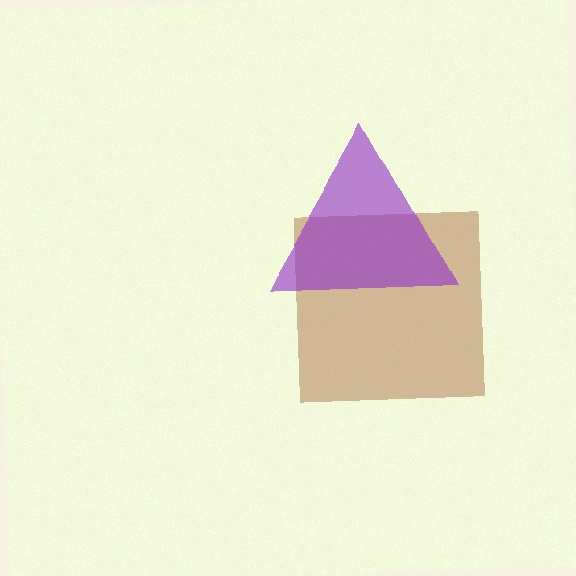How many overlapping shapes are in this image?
There are 2 overlapping shapes in the image.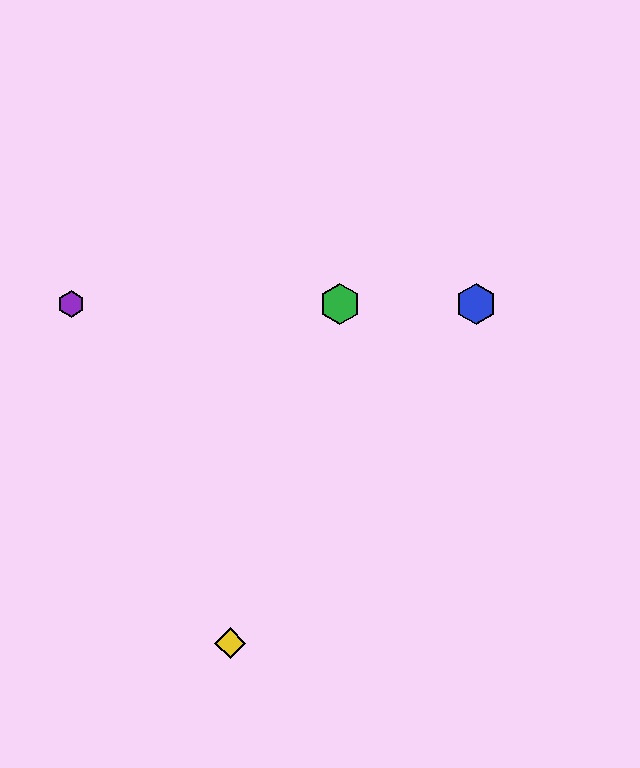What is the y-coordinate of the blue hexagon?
The blue hexagon is at y≈304.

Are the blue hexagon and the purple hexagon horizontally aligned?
Yes, both are at y≈304.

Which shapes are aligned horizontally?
The red hexagon, the blue hexagon, the green hexagon, the purple hexagon are aligned horizontally.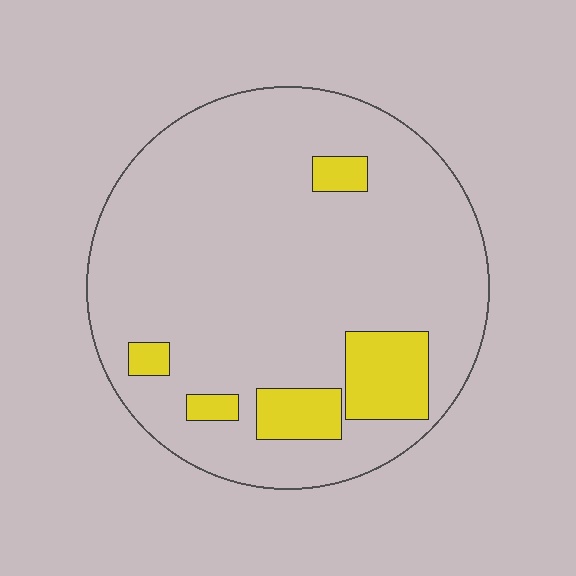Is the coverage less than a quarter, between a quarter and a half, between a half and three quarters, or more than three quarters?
Less than a quarter.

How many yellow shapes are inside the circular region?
5.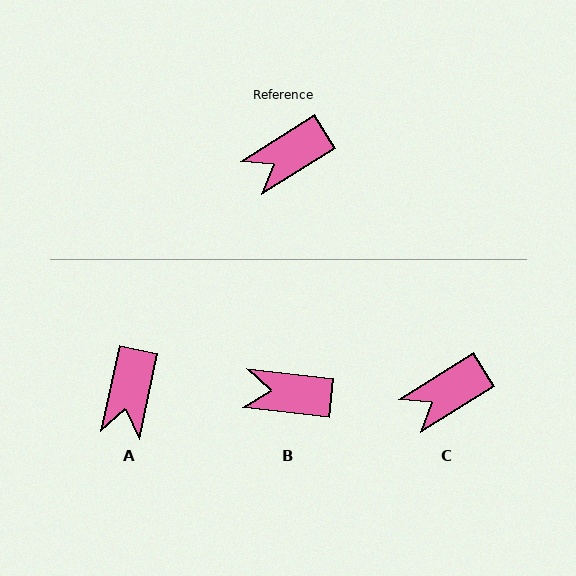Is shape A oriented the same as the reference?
No, it is off by about 46 degrees.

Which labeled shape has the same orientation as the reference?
C.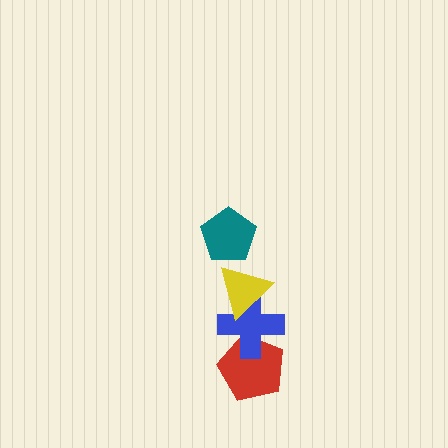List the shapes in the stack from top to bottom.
From top to bottom: the teal pentagon, the yellow triangle, the blue cross, the red pentagon.